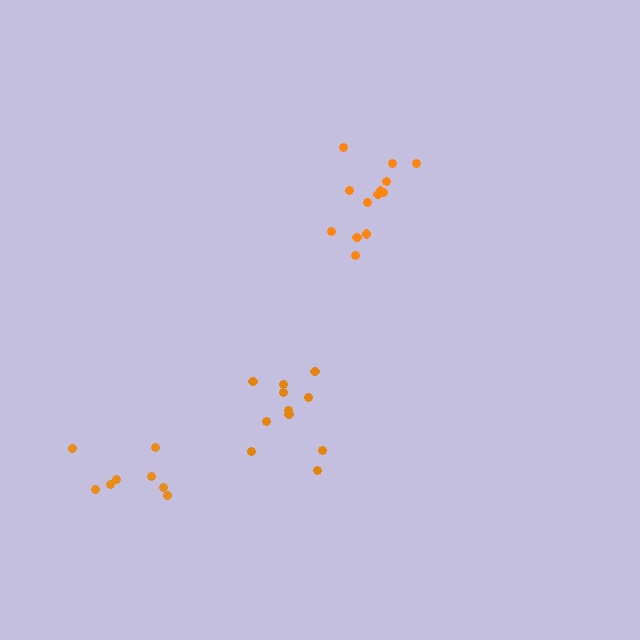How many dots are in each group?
Group 1: 8 dots, Group 2: 13 dots, Group 3: 11 dots (32 total).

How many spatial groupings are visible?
There are 3 spatial groupings.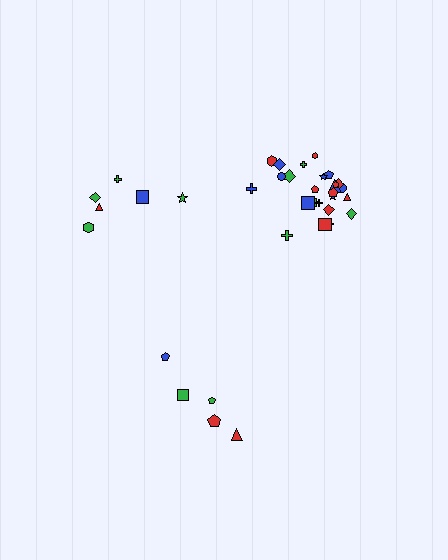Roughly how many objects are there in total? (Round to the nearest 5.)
Roughly 35 objects in total.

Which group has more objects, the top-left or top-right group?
The top-right group.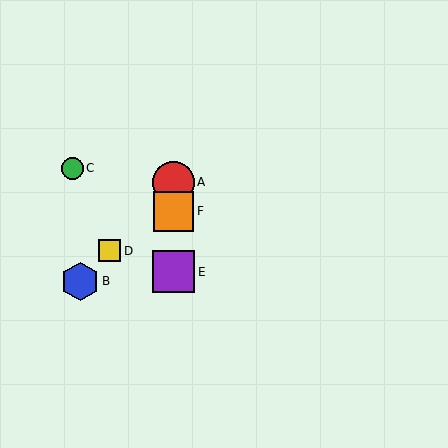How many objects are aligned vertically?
3 objects (A, E, F) are aligned vertically.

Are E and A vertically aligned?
Yes, both are at x≈173.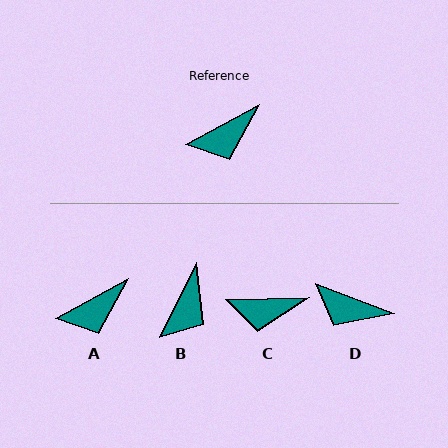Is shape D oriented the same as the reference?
No, it is off by about 49 degrees.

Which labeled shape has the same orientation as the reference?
A.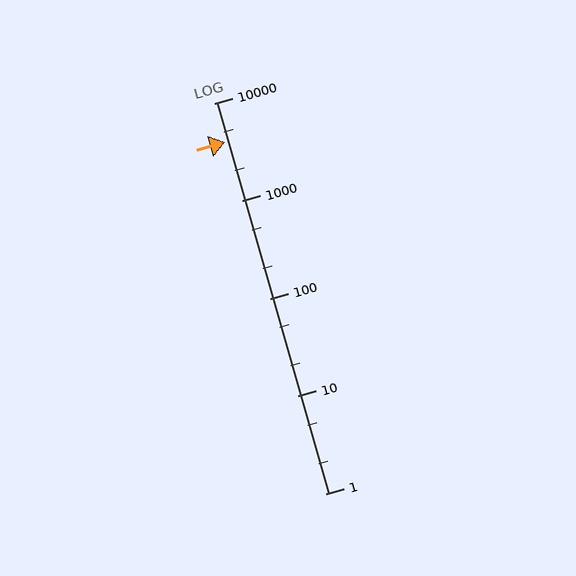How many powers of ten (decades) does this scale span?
The scale spans 4 decades, from 1 to 10000.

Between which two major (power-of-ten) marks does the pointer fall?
The pointer is between 1000 and 10000.